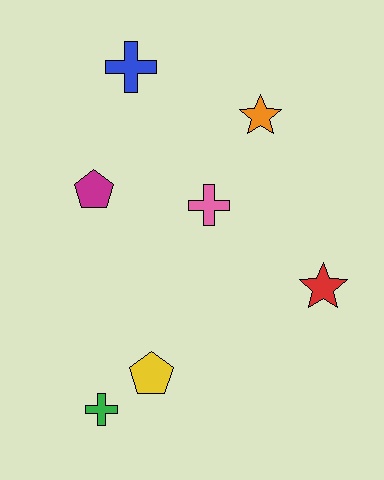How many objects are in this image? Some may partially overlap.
There are 7 objects.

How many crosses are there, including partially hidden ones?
There are 3 crosses.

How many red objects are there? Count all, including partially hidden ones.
There is 1 red object.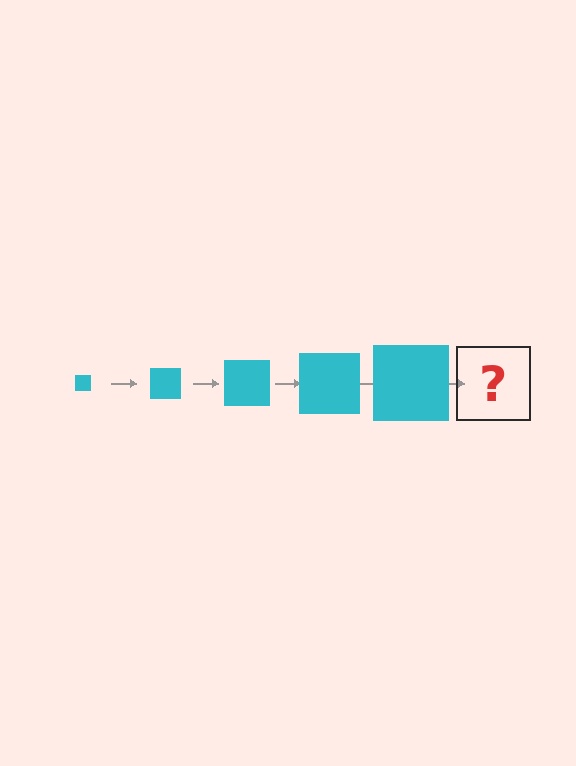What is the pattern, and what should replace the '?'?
The pattern is that the square gets progressively larger each step. The '?' should be a cyan square, larger than the previous one.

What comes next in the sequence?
The next element should be a cyan square, larger than the previous one.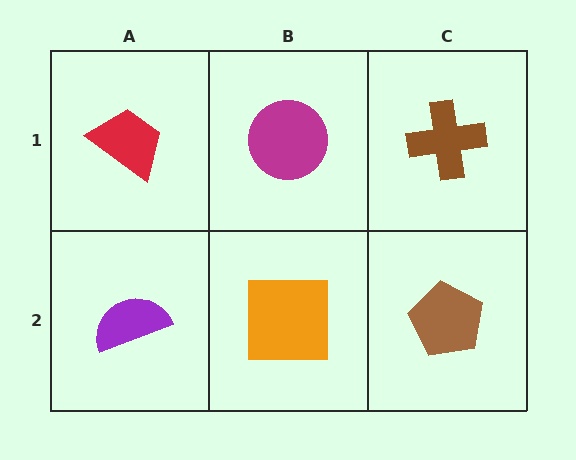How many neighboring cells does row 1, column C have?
2.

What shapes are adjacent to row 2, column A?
A red trapezoid (row 1, column A), an orange square (row 2, column B).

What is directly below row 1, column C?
A brown pentagon.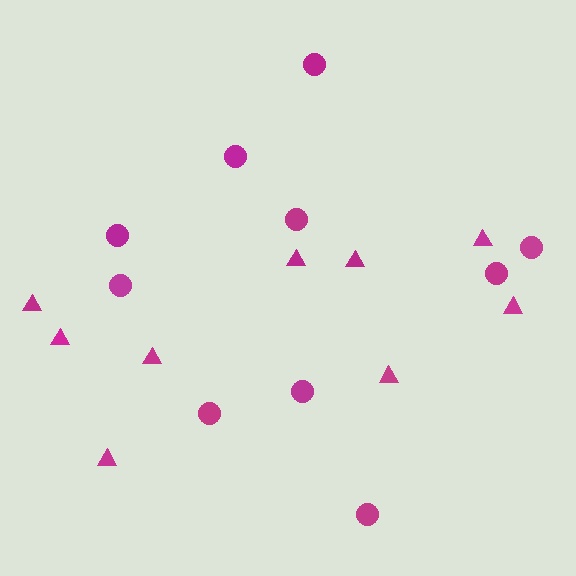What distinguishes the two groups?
There are 2 groups: one group of triangles (9) and one group of circles (10).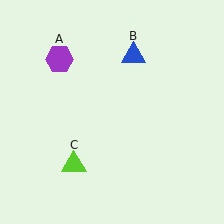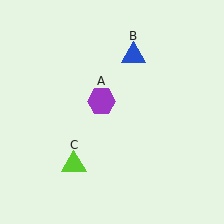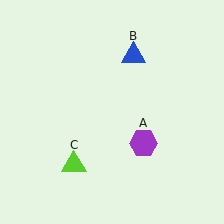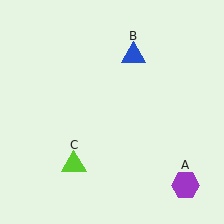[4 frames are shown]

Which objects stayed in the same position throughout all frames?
Blue triangle (object B) and lime triangle (object C) remained stationary.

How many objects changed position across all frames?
1 object changed position: purple hexagon (object A).